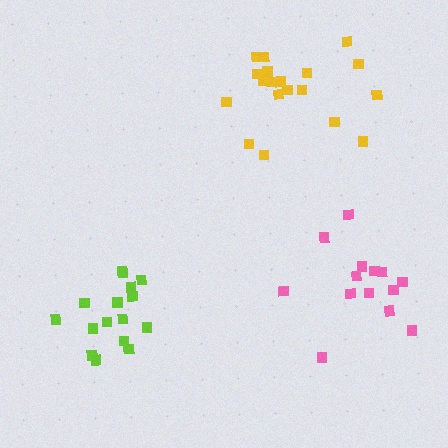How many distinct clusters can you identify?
There are 3 distinct clusters.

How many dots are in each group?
Group 1: 19 dots, Group 2: 14 dots, Group 3: 16 dots (49 total).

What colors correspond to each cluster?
The clusters are colored: yellow, pink, lime.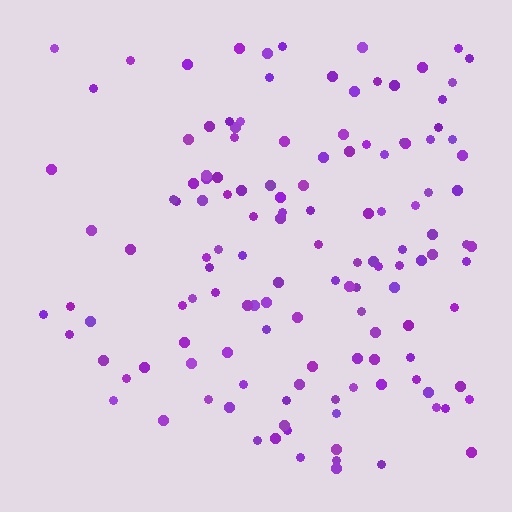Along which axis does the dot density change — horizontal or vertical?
Horizontal.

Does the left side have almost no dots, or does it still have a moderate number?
Still a moderate number, just noticeably fewer than the right.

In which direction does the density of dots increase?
From left to right, with the right side densest.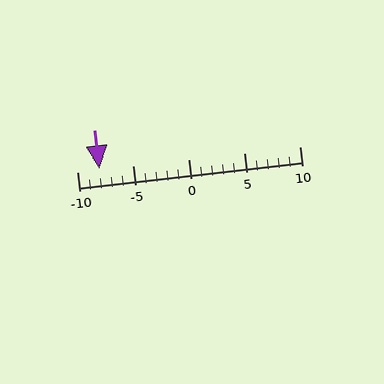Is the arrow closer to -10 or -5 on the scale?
The arrow is closer to -10.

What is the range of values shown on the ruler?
The ruler shows values from -10 to 10.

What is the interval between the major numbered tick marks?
The major tick marks are spaced 5 units apart.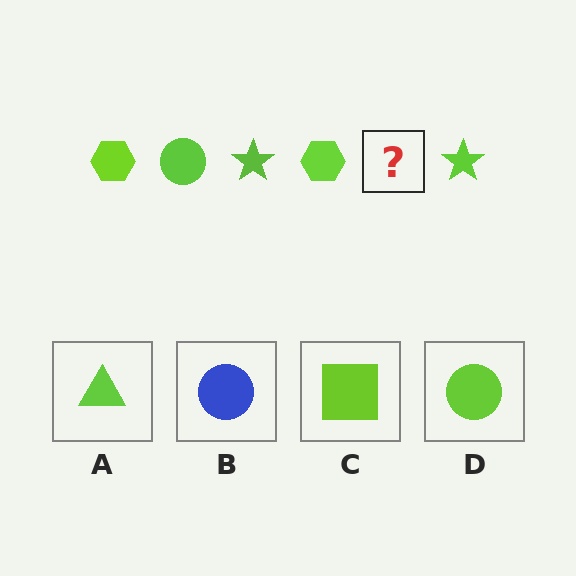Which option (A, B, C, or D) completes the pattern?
D.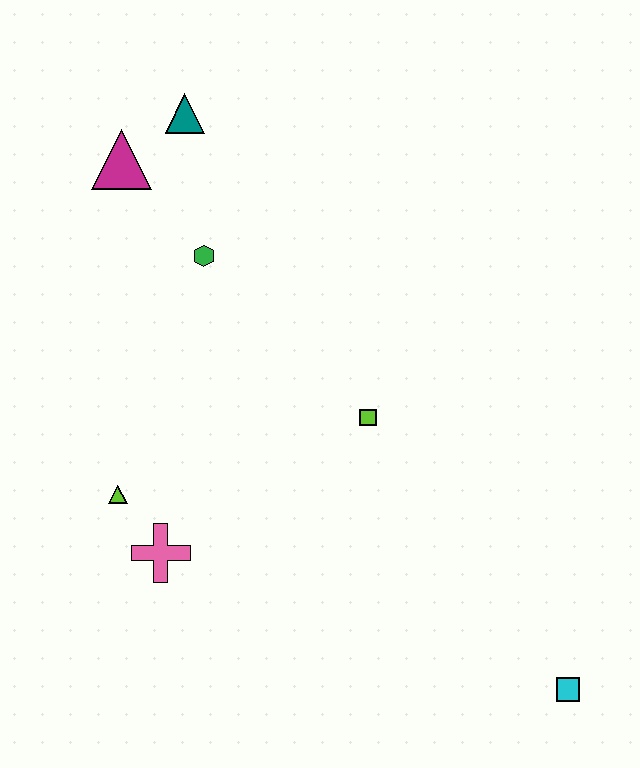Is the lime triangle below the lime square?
Yes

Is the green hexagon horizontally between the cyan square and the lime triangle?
Yes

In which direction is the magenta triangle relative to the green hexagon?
The magenta triangle is above the green hexagon.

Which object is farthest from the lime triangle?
The cyan square is farthest from the lime triangle.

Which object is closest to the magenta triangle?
The teal triangle is closest to the magenta triangle.